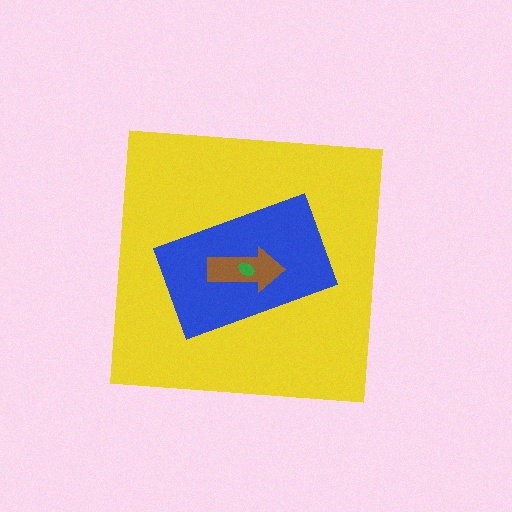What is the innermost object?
The green ellipse.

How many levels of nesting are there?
4.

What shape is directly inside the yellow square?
The blue rectangle.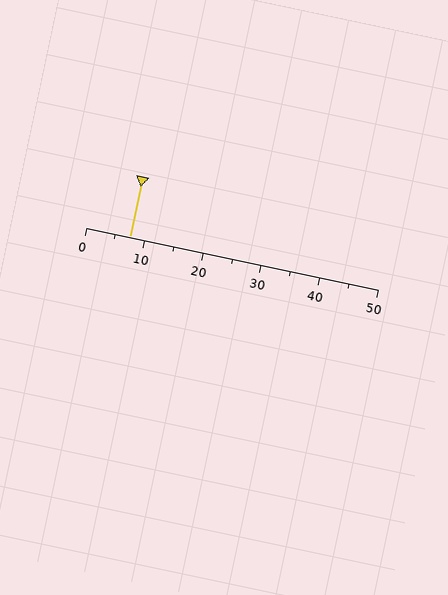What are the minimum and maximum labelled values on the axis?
The axis runs from 0 to 50.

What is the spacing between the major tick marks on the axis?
The major ticks are spaced 10 apart.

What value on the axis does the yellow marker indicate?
The marker indicates approximately 7.5.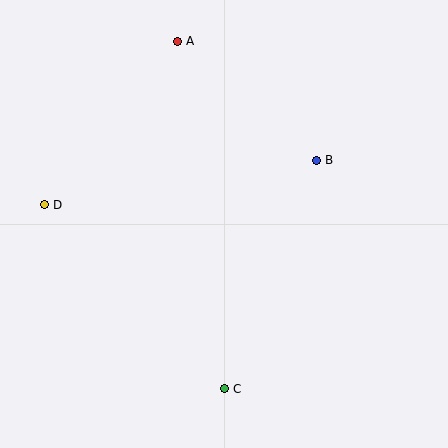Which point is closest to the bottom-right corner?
Point C is closest to the bottom-right corner.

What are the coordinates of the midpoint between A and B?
The midpoint between A and B is at (247, 101).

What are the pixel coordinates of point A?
Point A is at (177, 41).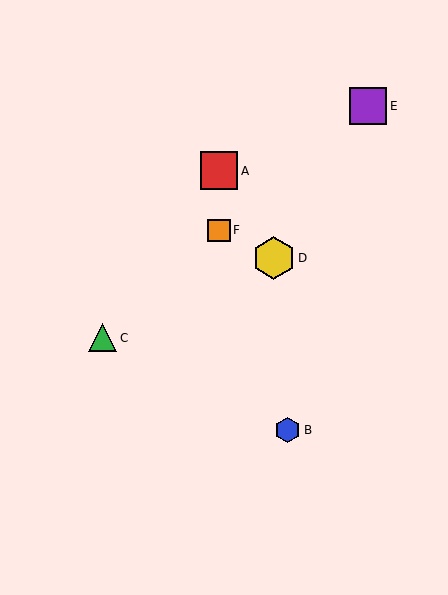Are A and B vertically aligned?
No, A is at x≈219 and B is at x≈288.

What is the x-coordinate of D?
Object D is at x≈274.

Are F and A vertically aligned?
Yes, both are at x≈219.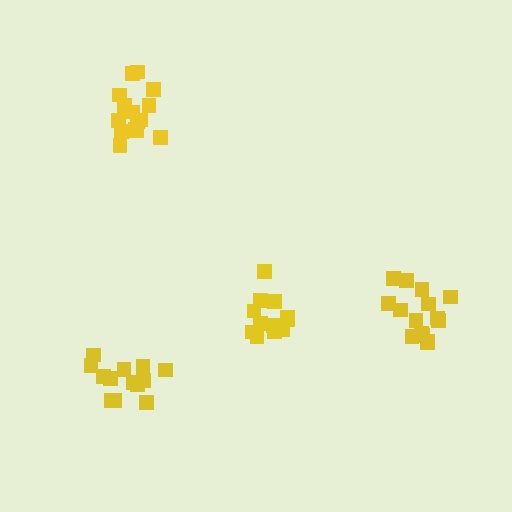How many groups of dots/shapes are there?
There are 4 groups.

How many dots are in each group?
Group 1: 14 dots, Group 2: 12 dots, Group 3: 15 dots, Group 4: 15 dots (56 total).